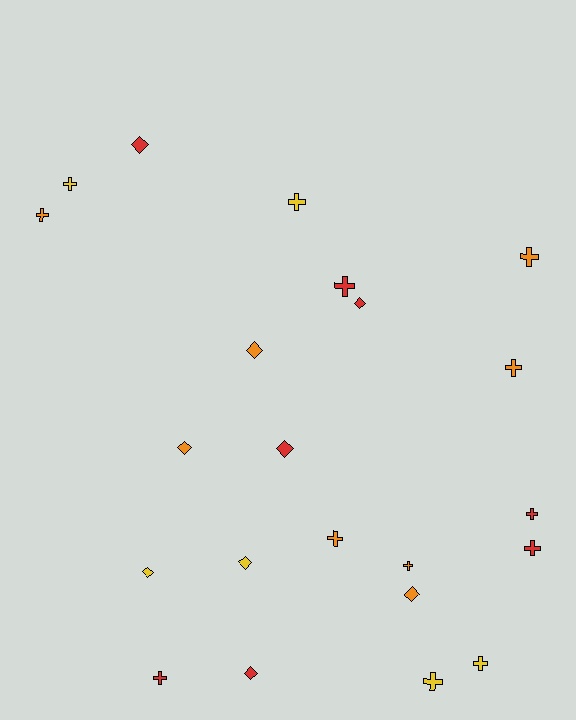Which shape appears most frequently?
Cross, with 13 objects.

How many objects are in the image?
There are 22 objects.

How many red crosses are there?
There are 4 red crosses.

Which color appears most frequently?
Orange, with 8 objects.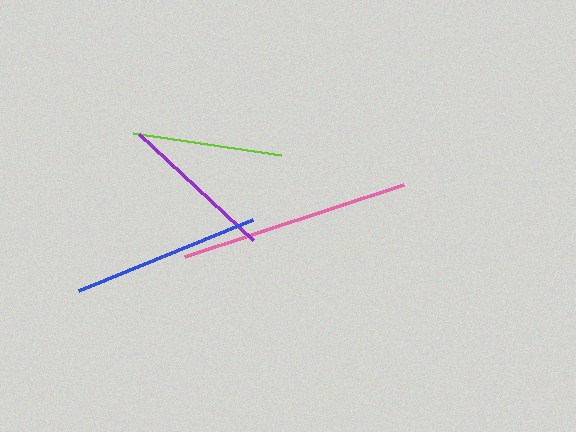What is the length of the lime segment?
The lime segment is approximately 150 pixels long.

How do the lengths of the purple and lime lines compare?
The purple and lime lines are approximately the same length.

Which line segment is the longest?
The pink line is the longest at approximately 230 pixels.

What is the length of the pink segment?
The pink segment is approximately 230 pixels long.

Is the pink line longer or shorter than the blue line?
The pink line is longer than the blue line.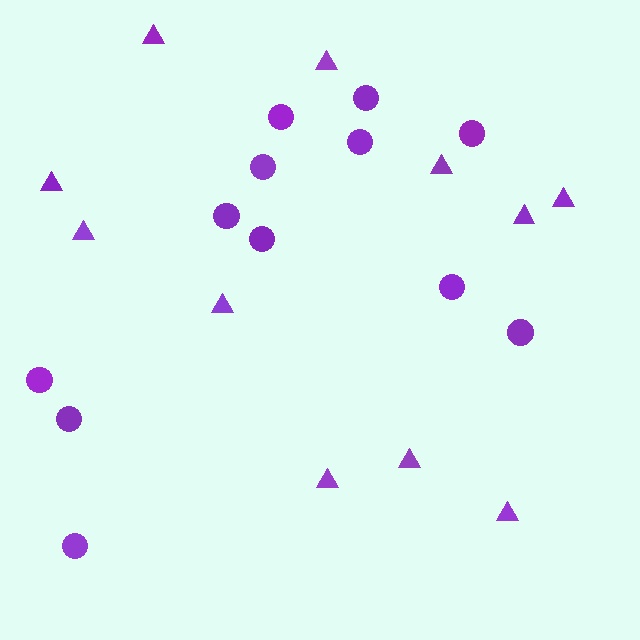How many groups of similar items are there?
There are 2 groups: one group of triangles (11) and one group of circles (12).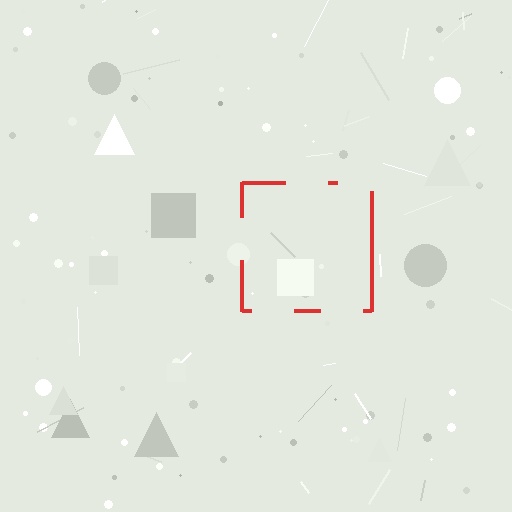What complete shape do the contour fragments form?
The contour fragments form a square.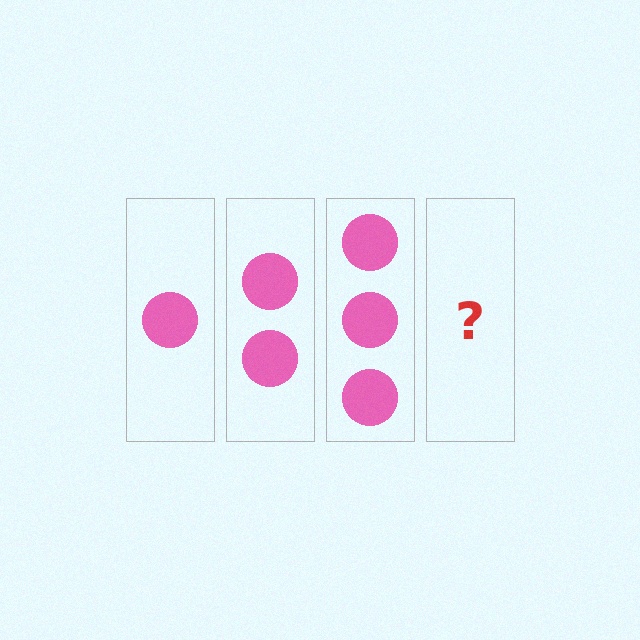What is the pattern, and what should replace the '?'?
The pattern is that each step adds one more circle. The '?' should be 4 circles.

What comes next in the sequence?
The next element should be 4 circles.